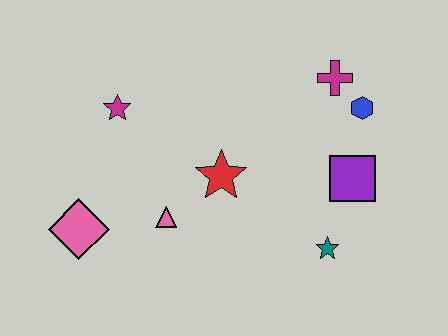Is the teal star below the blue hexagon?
Yes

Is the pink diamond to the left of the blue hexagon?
Yes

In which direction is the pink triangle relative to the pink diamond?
The pink triangle is to the right of the pink diamond.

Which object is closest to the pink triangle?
The red star is closest to the pink triangle.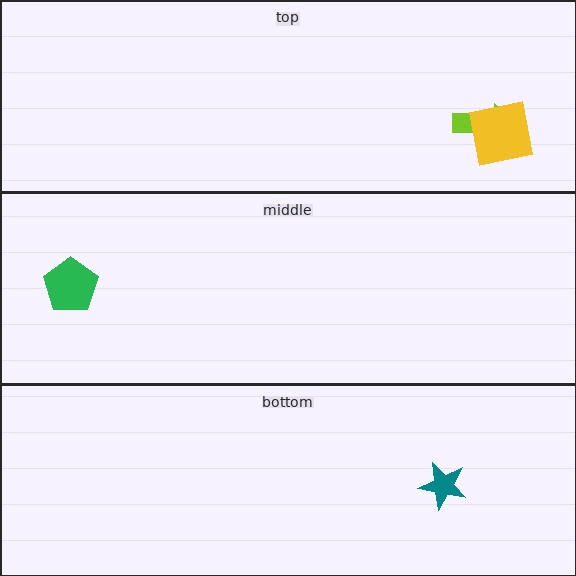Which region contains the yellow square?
The top region.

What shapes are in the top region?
The lime arrow, the yellow square.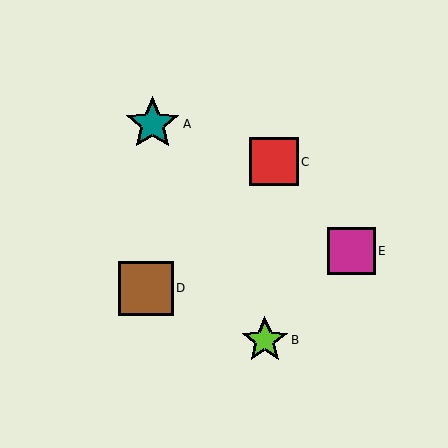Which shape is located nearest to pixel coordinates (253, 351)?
The lime star (labeled B) at (265, 340) is nearest to that location.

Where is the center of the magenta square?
The center of the magenta square is at (351, 251).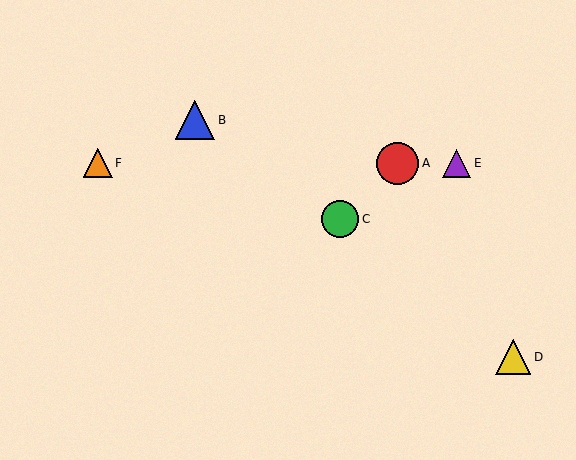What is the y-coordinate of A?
Object A is at y≈163.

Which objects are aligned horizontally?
Objects A, E, F are aligned horizontally.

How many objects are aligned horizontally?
3 objects (A, E, F) are aligned horizontally.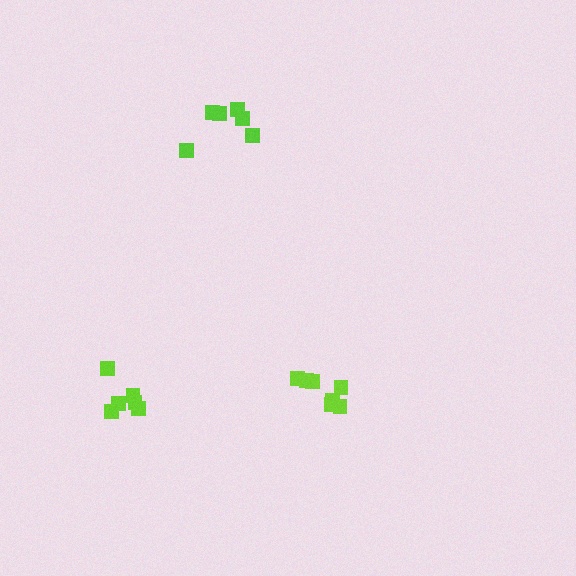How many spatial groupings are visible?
There are 3 spatial groupings.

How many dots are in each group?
Group 1: 7 dots, Group 2: 6 dots, Group 3: 6 dots (19 total).